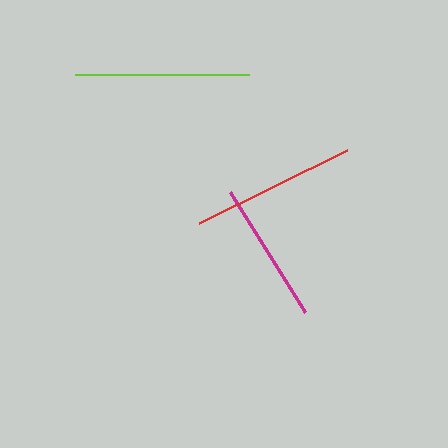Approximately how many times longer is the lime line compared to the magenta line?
The lime line is approximately 1.2 times the length of the magenta line.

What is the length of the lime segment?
The lime segment is approximately 174 pixels long.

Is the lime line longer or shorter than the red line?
The lime line is longer than the red line.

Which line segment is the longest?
The lime line is the longest at approximately 174 pixels.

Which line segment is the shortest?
The magenta line is the shortest at approximately 141 pixels.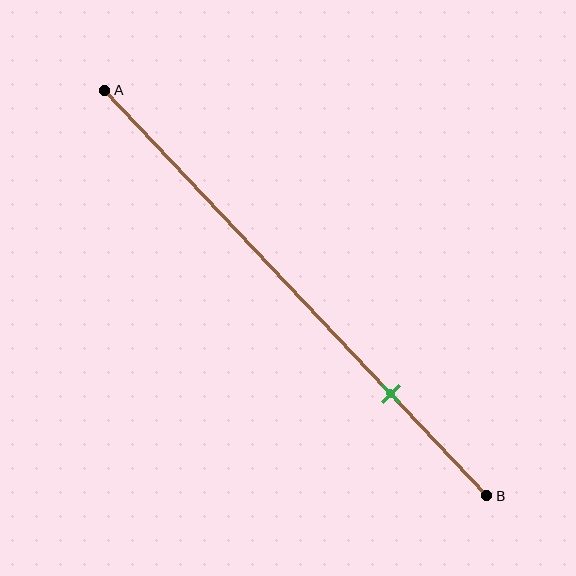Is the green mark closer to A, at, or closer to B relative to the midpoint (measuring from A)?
The green mark is closer to point B than the midpoint of segment AB.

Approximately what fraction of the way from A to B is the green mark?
The green mark is approximately 75% of the way from A to B.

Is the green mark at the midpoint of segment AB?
No, the mark is at about 75% from A, not at the 50% midpoint.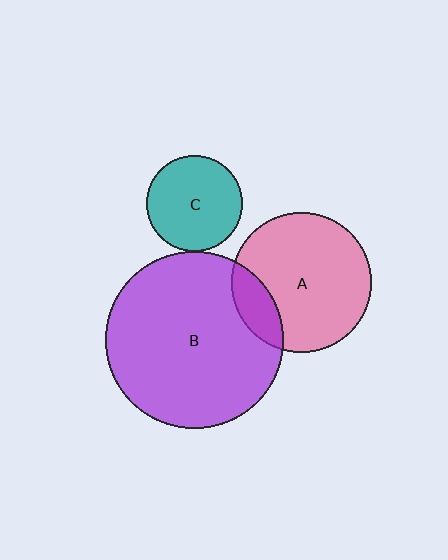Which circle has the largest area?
Circle B (purple).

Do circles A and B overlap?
Yes.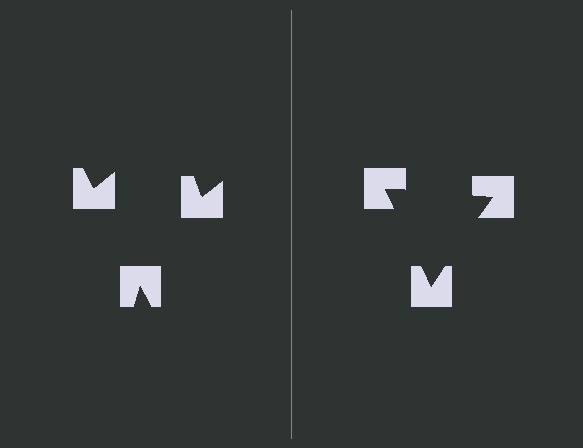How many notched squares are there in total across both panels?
6 — 3 on each side.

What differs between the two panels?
The notched squares are positioned identically on both sides; only the wedge orientations differ. On the right they align to a triangle; on the left they are misaligned.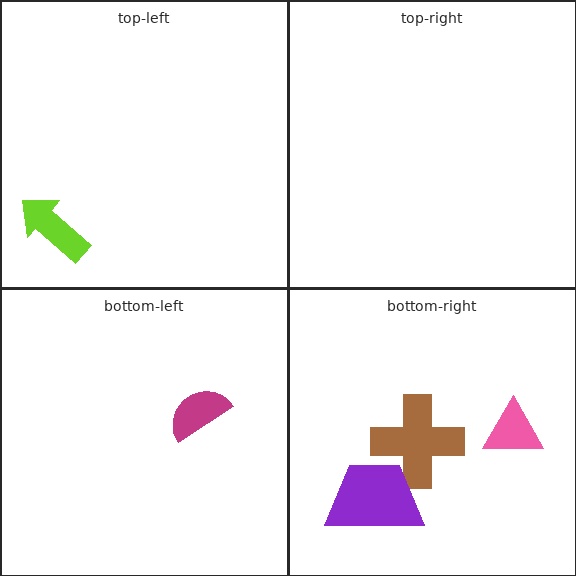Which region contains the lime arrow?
The top-left region.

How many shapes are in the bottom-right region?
3.